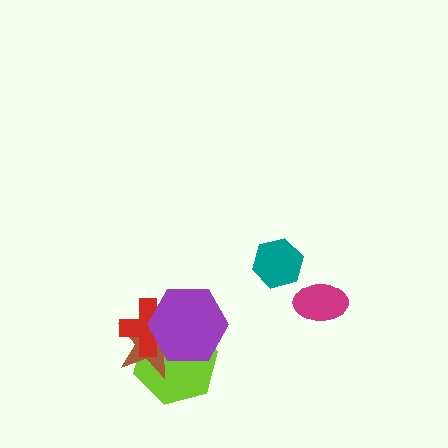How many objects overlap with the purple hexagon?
3 objects overlap with the purple hexagon.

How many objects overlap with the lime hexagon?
3 objects overlap with the lime hexagon.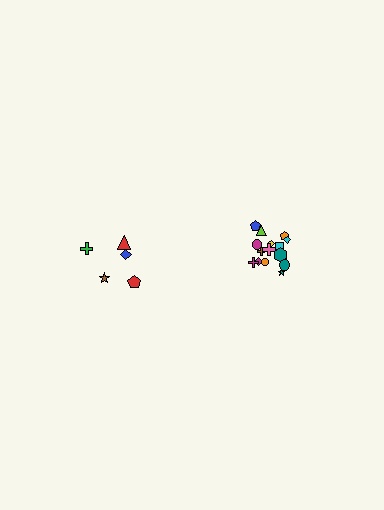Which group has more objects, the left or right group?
The right group.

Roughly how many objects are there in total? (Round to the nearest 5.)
Roughly 20 objects in total.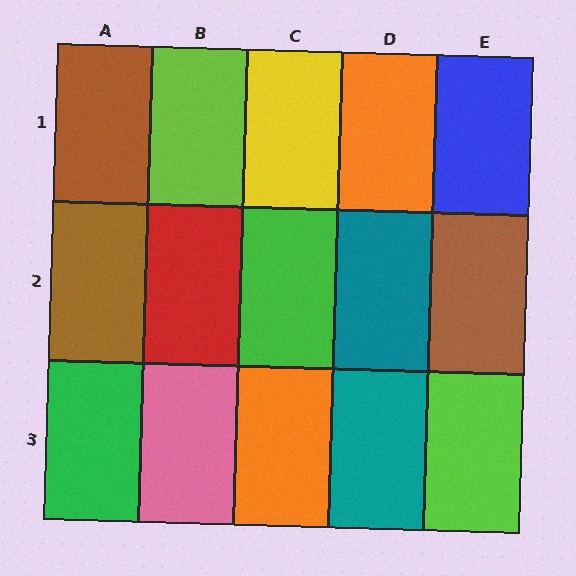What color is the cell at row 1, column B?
Lime.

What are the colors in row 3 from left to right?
Green, pink, orange, teal, lime.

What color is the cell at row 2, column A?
Brown.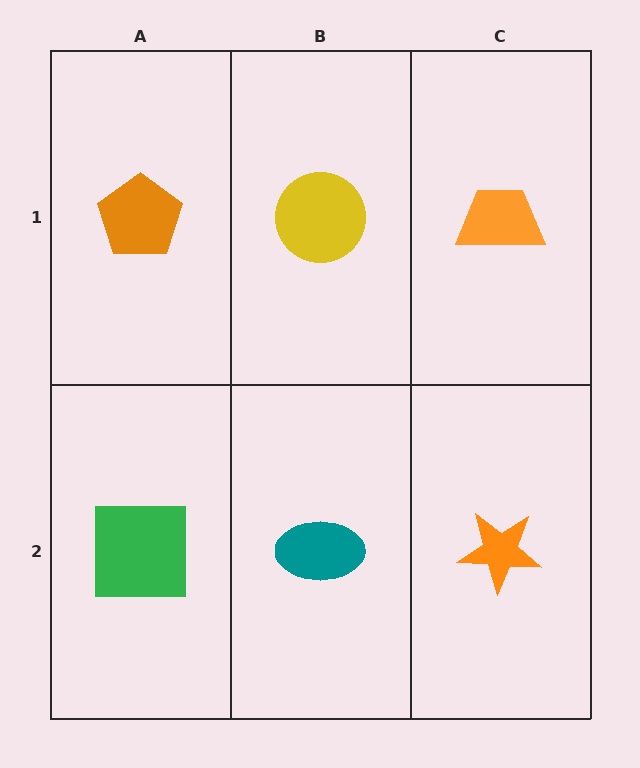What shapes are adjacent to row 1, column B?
A teal ellipse (row 2, column B), an orange pentagon (row 1, column A), an orange trapezoid (row 1, column C).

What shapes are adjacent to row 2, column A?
An orange pentagon (row 1, column A), a teal ellipse (row 2, column B).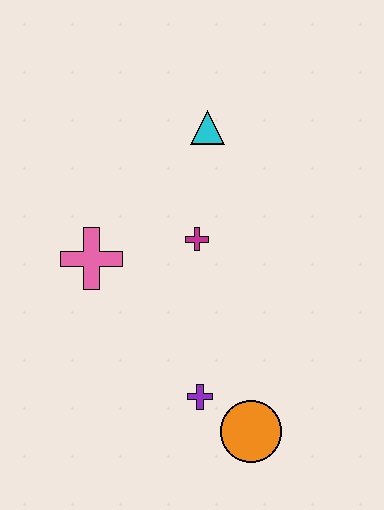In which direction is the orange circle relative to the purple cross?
The orange circle is to the right of the purple cross.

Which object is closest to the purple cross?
The orange circle is closest to the purple cross.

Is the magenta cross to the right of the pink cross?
Yes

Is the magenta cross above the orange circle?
Yes